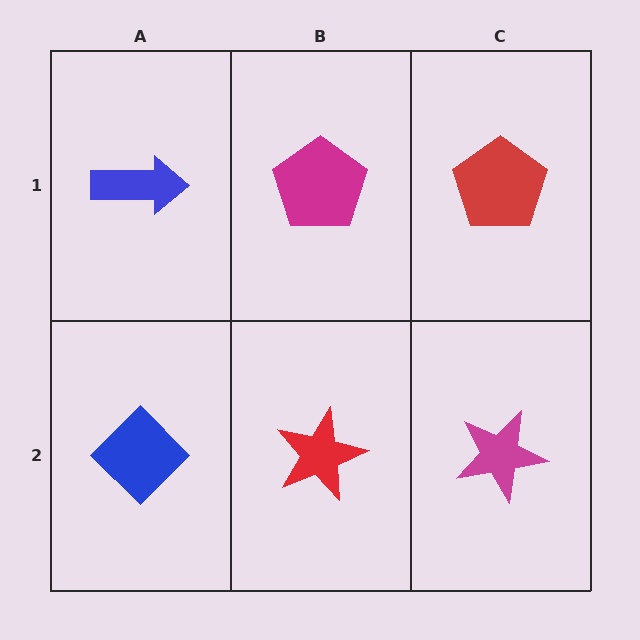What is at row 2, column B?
A red star.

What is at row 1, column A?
A blue arrow.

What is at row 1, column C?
A red pentagon.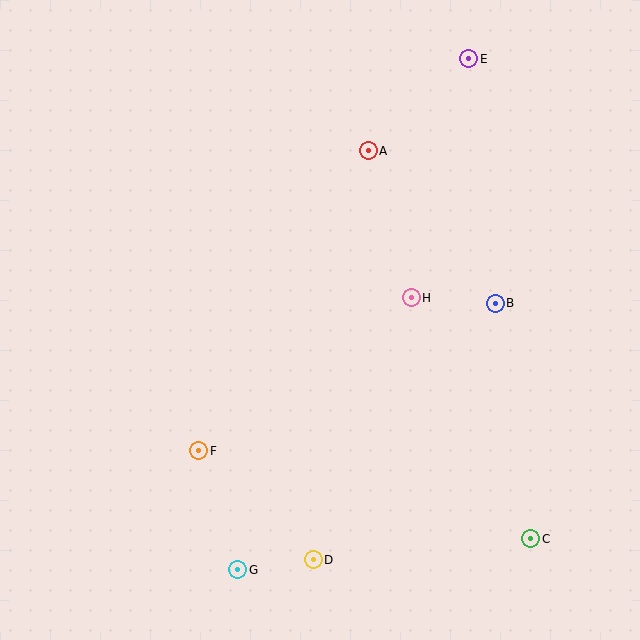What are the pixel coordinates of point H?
Point H is at (411, 298).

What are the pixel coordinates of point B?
Point B is at (495, 303).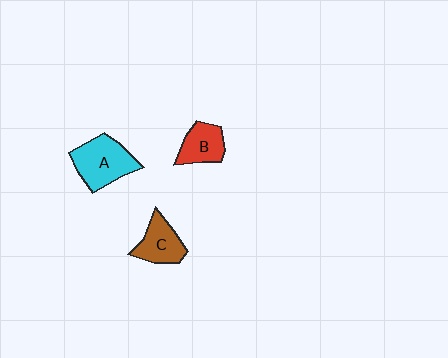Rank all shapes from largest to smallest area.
From largest to smallest: A (cyan), C (brown), B (red).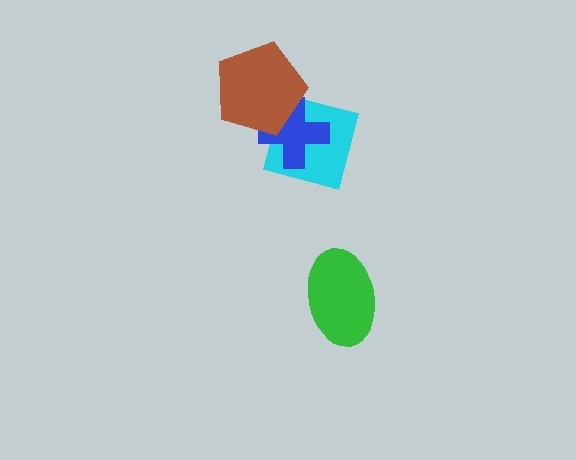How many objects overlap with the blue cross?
2 objects overlap with the blue cross.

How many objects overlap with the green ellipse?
0 objects overlap with the green ellipse.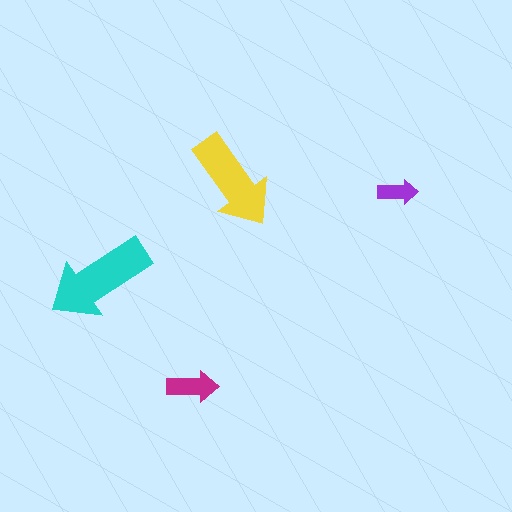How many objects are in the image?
There are 4 objects in the image.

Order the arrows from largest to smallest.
the cyan one, the yellow one, the magenta one, the purple one.